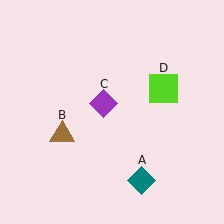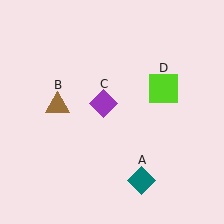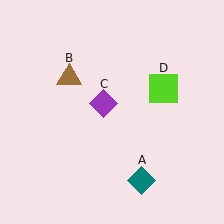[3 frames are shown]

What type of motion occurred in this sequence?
The brown triangle (object B) rotated clockwise around the center of the scene.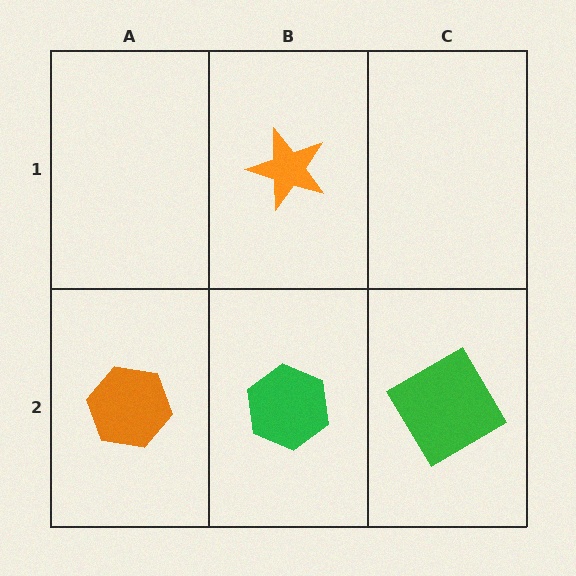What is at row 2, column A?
An orange hexagon.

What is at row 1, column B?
An orange star.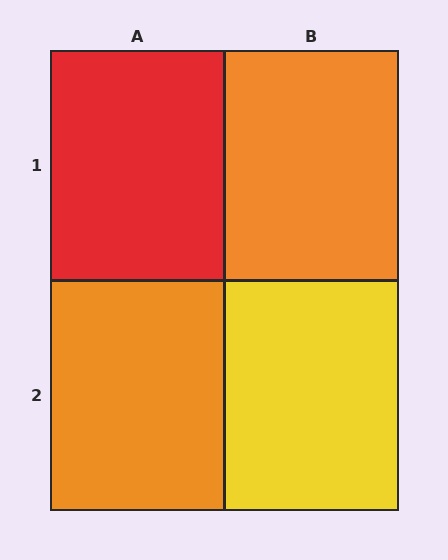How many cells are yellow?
1 cell is yellow.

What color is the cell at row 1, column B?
Orange.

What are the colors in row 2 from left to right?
Orange, yellow.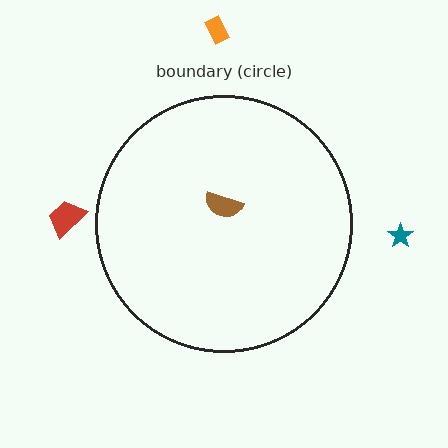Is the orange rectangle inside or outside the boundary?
Outside.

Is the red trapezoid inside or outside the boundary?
Outside.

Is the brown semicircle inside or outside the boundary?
Inside.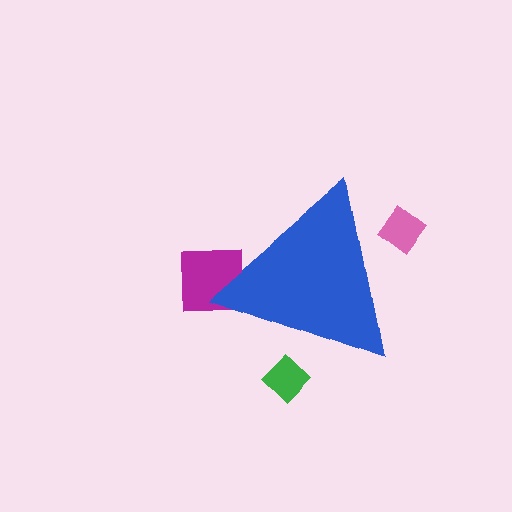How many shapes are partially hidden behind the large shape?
3 shapes are partially hidden.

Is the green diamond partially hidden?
Yes, the green diamond is partially hidden behind the blue triangle.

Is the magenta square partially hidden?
Yes, the magenta square is partially hidden behind the blue triangle.